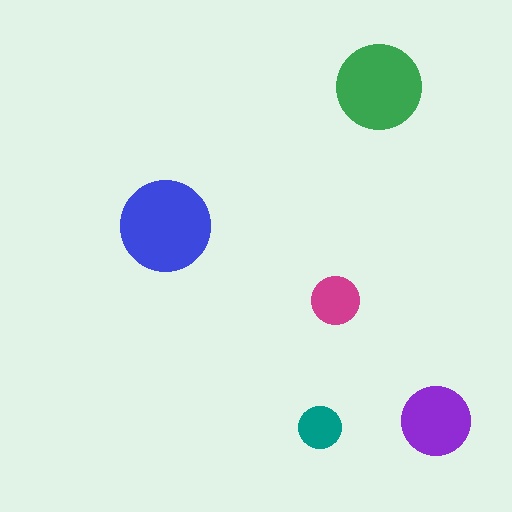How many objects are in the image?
There are 5 objects in the image.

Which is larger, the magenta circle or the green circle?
The green one.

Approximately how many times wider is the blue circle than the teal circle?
About 2 times wider.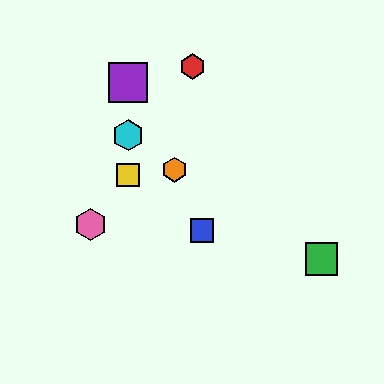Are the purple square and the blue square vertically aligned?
No, the purple square is at x≈128 and the blue square is at x≈202.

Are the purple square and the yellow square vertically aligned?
Yes, both are at x≈128.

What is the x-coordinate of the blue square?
The blue square is at x≈202.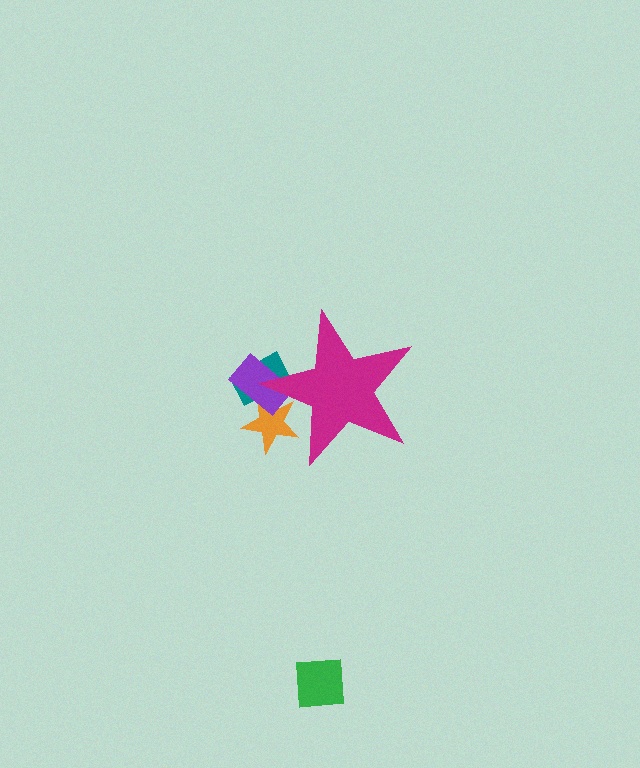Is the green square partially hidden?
No, the green square is fully visible.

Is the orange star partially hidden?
Yes, the orange star is partially hidden behind the magenta star.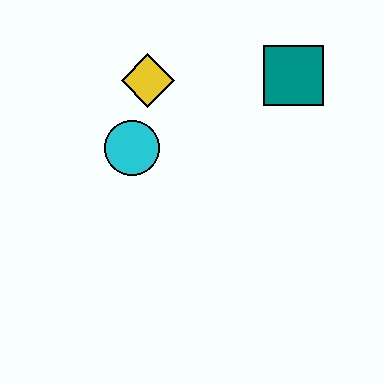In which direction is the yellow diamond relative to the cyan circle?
The yellow diamond is above the cyan circle.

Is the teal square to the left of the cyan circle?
No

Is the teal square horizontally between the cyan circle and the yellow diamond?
No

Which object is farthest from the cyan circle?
The teal square is farthest from the cyan circle.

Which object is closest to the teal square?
The yellow diamond is closest to the teal square.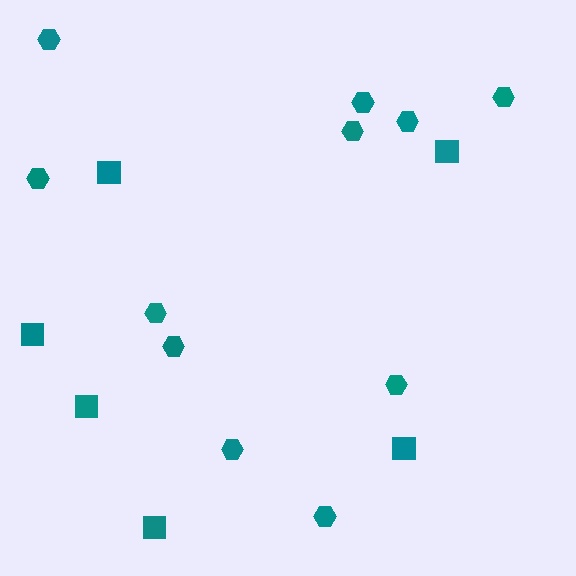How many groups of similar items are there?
There are 2 groups: one group of hexagons (11) and one group of squares (6).